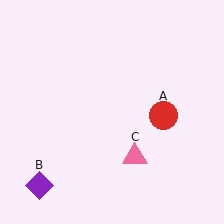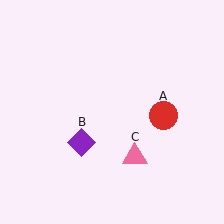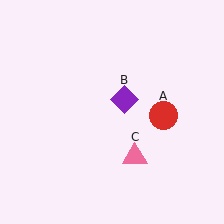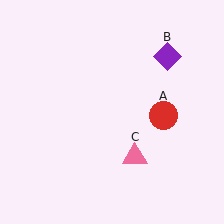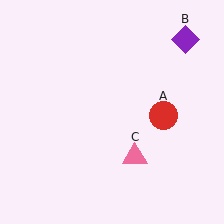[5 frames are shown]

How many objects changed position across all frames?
1 object changed position: purple diamond (object B).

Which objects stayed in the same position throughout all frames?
Red circle (object A) and pink triangle (object C) remained stationary.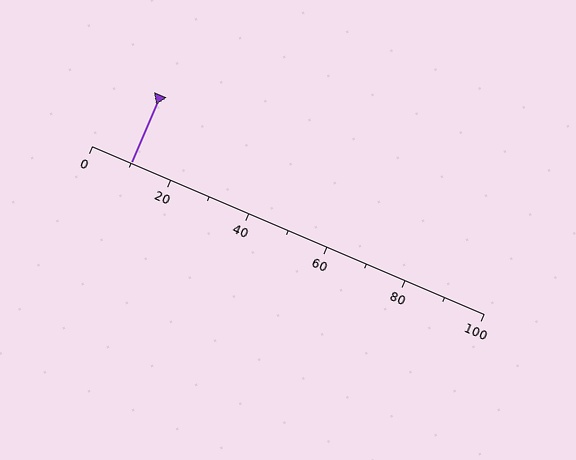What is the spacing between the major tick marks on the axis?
The major ticks are spaced 20 apart.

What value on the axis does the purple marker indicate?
The marker indicates approximately 10.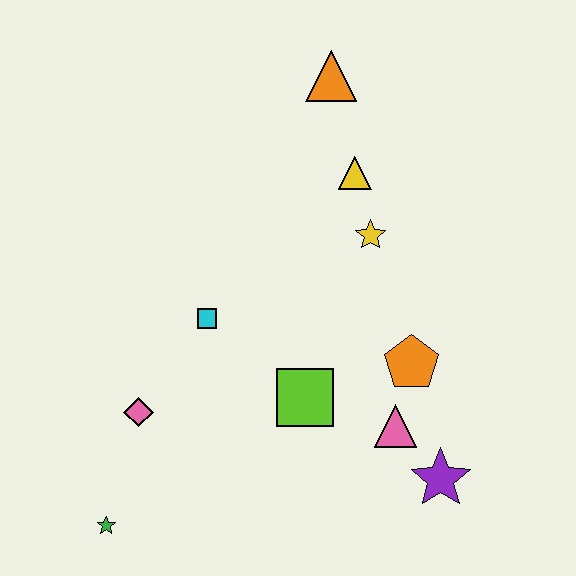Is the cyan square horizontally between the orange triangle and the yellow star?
No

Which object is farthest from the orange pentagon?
The green star is farthest from the orange pentagon.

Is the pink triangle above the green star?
Yes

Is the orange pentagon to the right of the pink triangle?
Yes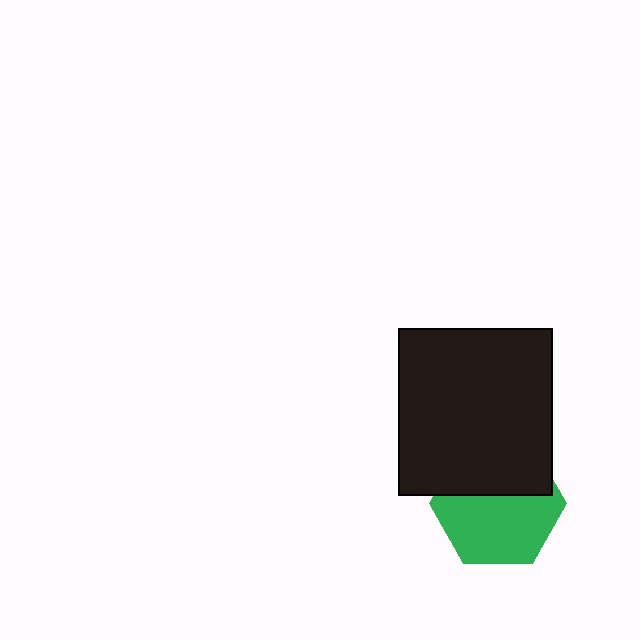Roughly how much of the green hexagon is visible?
About half of it is visible (roughly 59%).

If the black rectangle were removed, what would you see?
You would see the complete green hexagon.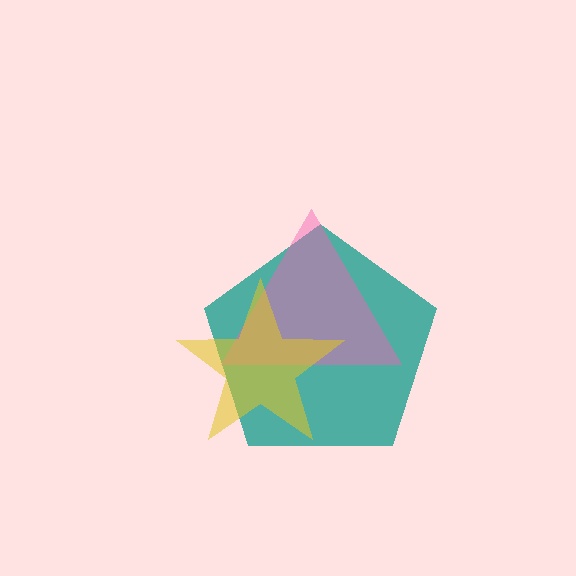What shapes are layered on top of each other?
The layered shapes are: a teal pentagon, a pink triangle, a yellow star.